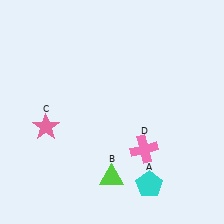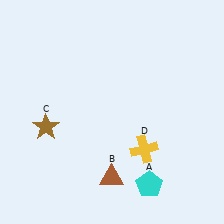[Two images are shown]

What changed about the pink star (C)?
In Image 1, C is pink. In Image 2, it changed to brown.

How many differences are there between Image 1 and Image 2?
There are 3 differences between the two images.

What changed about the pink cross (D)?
In Image 1, D is pink. In Image 2, it changed to yellow.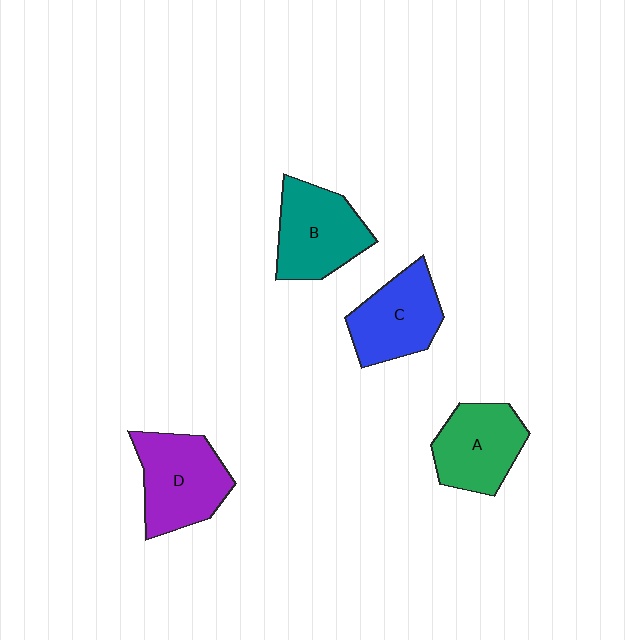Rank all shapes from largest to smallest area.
From largest to smallest: D (purple), B (teal), A (green), C (blue).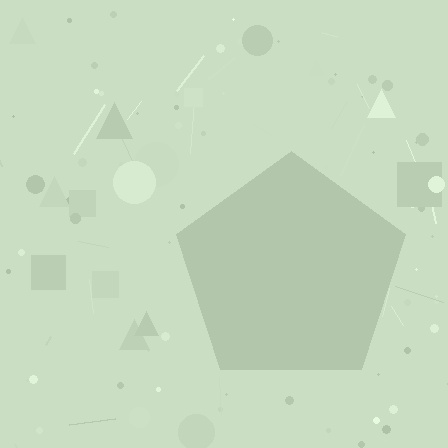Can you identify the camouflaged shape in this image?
The camouflaged shape is a pentagon.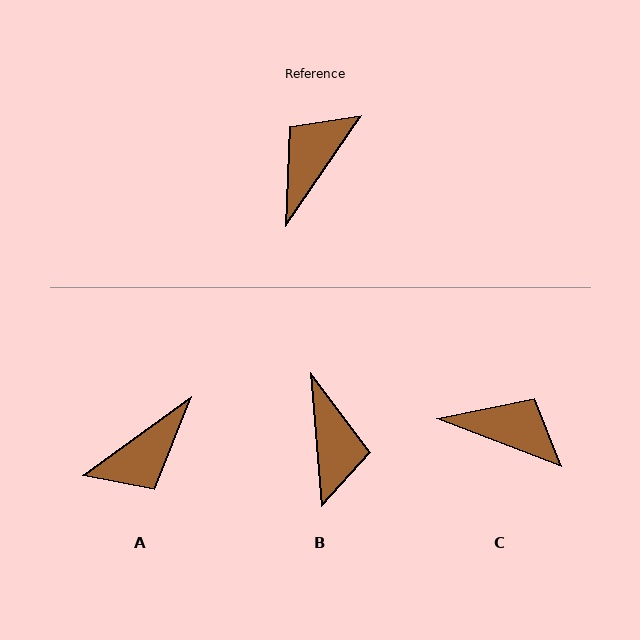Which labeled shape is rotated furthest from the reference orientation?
A, about 160 degrees away.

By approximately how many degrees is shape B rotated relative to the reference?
Approximately 141 degrees clockwise.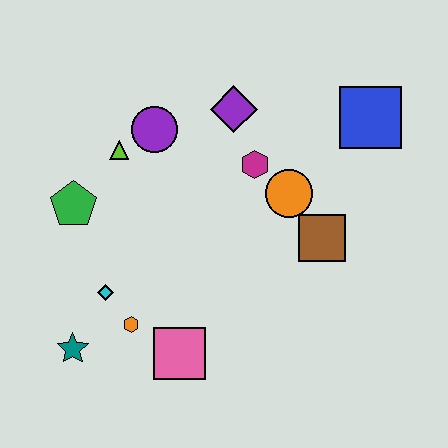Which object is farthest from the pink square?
The blue square is farthest from the pink square.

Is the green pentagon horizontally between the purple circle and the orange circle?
No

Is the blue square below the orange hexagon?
No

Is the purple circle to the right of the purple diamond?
No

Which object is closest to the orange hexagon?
The cyan diamond is closest to the orange hexagon.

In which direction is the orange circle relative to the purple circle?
The orange circle is to the right of the purple circle.